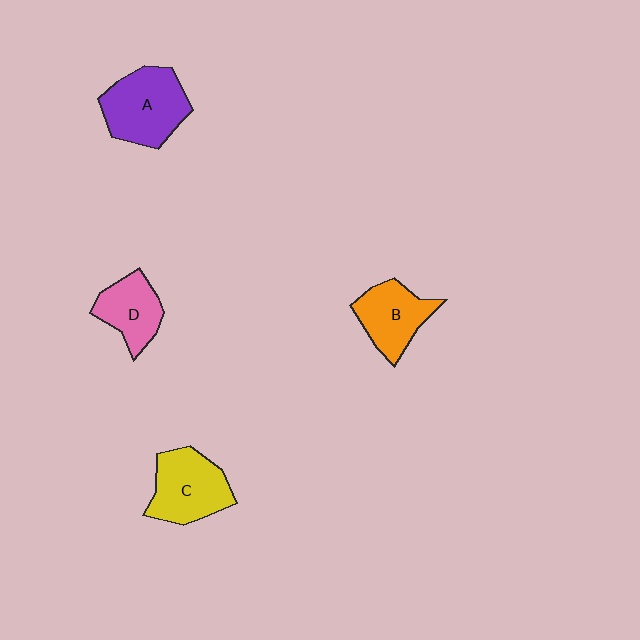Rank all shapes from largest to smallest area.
From largest to smallest: A (purple), C (yellow), B (orange), D (pink).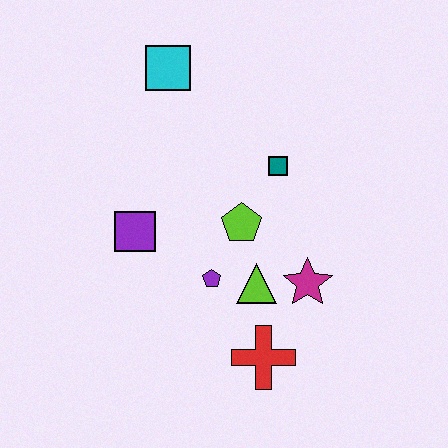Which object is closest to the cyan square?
The teal square is closest to the cyan square.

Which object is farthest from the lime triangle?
The cyan square is farthest from the lime triangle.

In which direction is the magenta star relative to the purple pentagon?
The magenta star is to the right of the purple pentagon.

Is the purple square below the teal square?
Yes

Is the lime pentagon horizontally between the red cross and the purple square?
Yes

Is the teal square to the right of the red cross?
Yes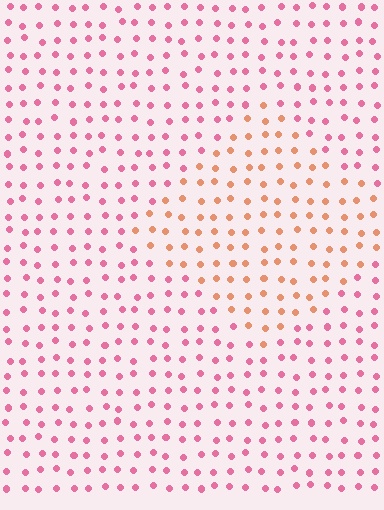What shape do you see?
I see a diamond.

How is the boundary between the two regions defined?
The boundary is defined purely by a slight shift in hue (about 43 degrees). Spacing, size, and orientation are identical on both sides.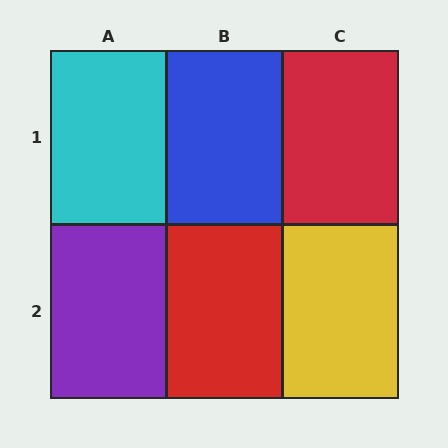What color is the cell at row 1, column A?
Cyan.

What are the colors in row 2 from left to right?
Purple, red, yellow.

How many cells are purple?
1 cell is purple.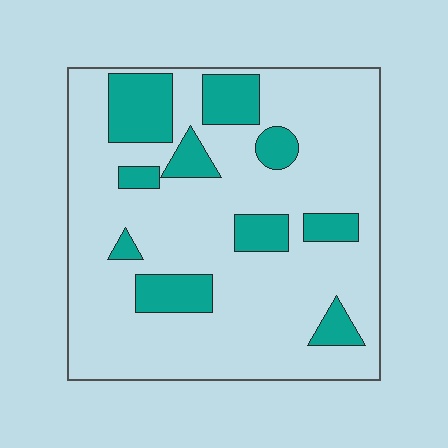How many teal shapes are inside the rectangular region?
10.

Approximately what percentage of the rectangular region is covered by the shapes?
Approximately 20%.